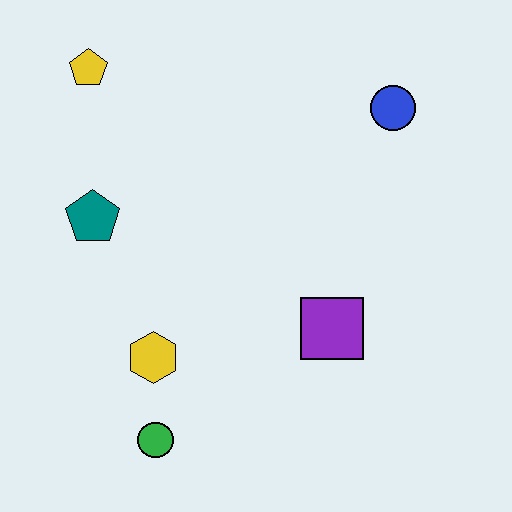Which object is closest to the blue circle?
The purple square is closest to the blue circle.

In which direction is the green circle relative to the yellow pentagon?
The green circle is below the yellow pentagon.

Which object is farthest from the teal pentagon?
The blue circle is farthest from the teal pentagon.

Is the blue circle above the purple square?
Yes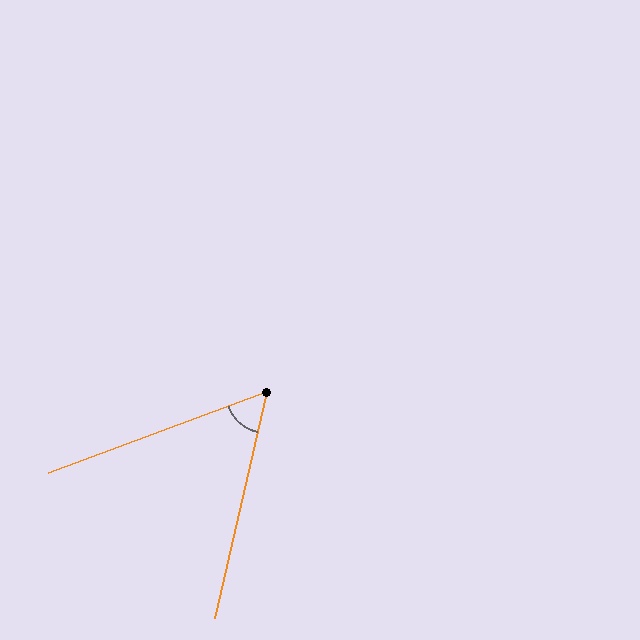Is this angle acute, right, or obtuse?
It is acute.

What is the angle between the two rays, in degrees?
Approximately 57 degrees.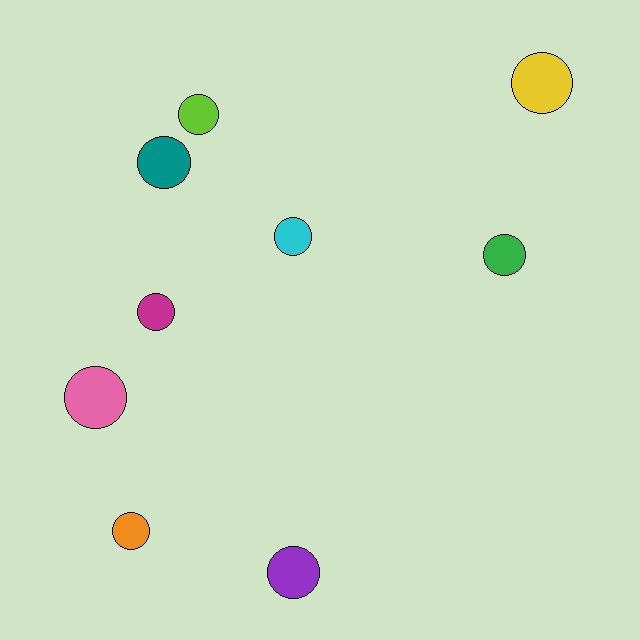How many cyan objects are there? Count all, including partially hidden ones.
There is 1 cyan object.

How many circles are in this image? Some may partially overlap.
There are 9 circles.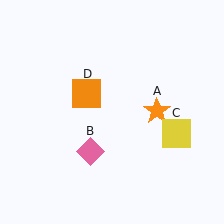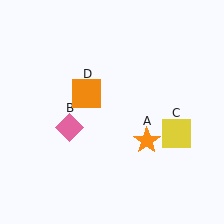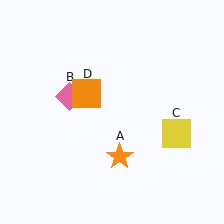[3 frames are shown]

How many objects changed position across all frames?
2 objects changed position: orange star (object A), pink diamond (object B).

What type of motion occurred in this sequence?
The orange star (object A), pink diamond (object B) rotated clockwise around the center of the scene.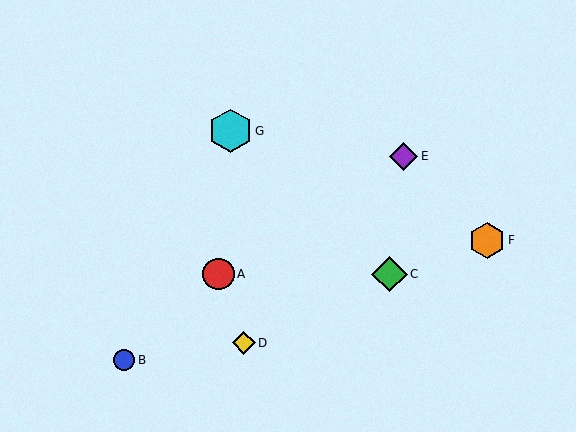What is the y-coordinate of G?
Object G is at y≈131.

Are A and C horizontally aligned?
Yes, both are at y≈274.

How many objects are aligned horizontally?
2 objects (A, C) are aligned horizontally.